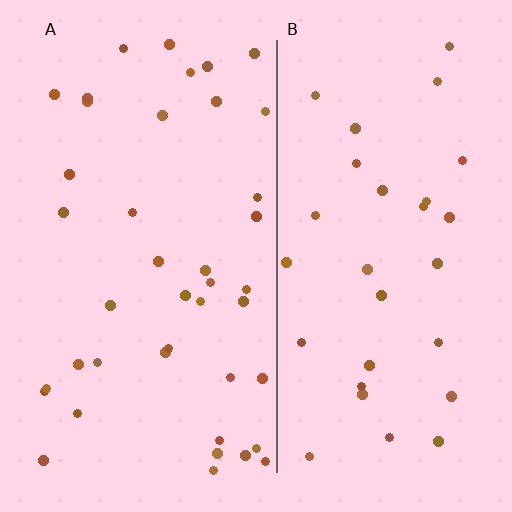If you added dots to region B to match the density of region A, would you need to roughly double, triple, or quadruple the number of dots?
Approximately double.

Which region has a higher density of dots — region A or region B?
A (the left).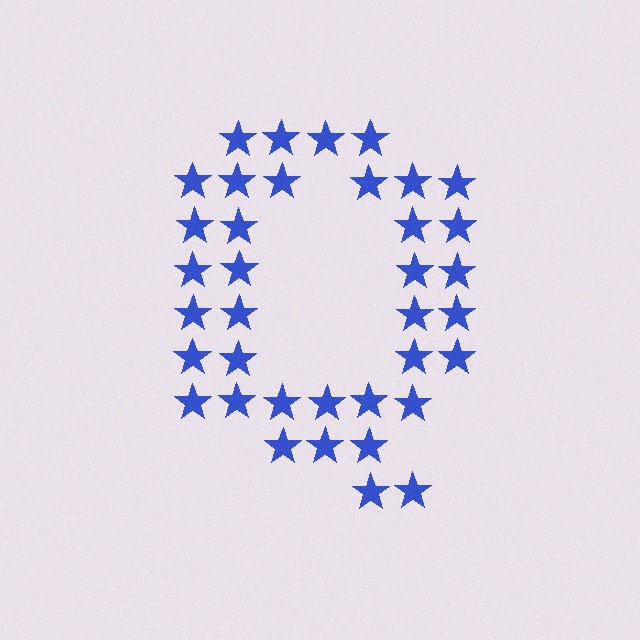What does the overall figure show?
The overall figure shows the letter Q.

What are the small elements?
The small elements are stars.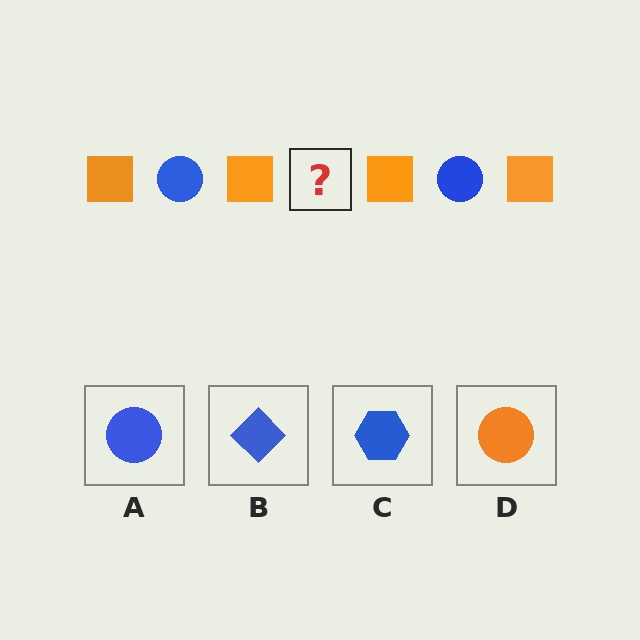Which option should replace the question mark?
Option A.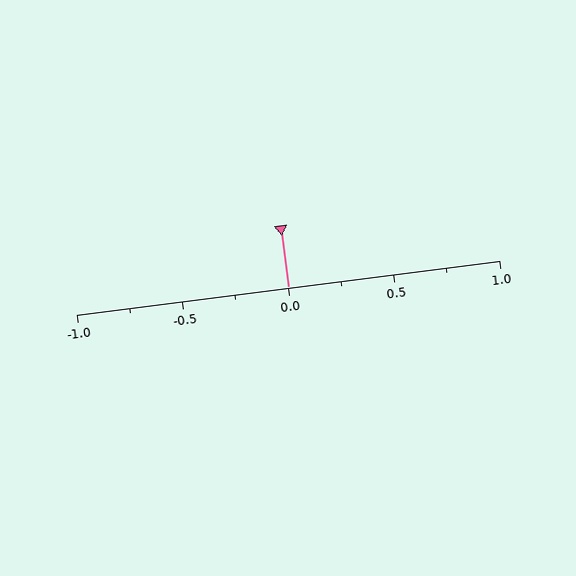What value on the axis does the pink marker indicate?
The marker indicates approximately 0.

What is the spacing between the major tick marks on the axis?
The major ticks are spaced 0.5 apart.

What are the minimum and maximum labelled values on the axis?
The axis runs from -1.0 to 1.0.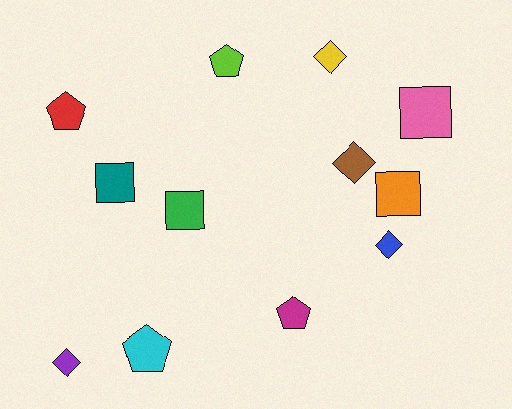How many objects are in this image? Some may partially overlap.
There are 12 objects.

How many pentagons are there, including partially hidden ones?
There are 4 pentagons.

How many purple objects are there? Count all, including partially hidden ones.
There is 1 purple object.